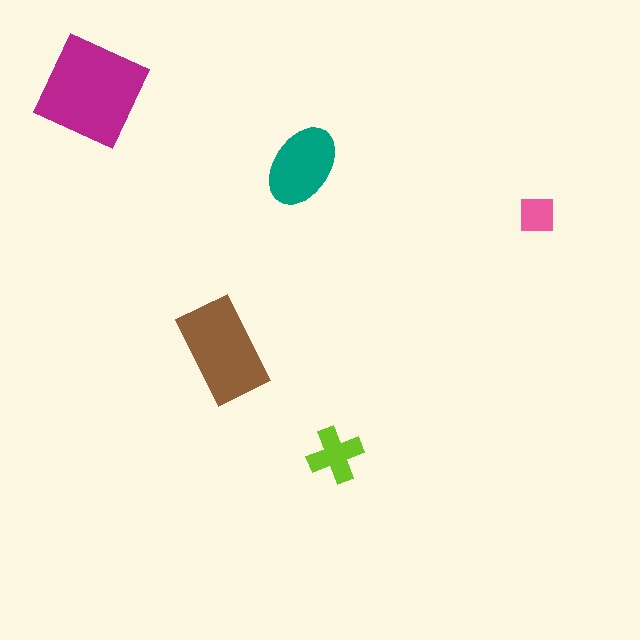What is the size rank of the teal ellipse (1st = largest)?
3rd.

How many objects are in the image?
There are 5 objects in the image.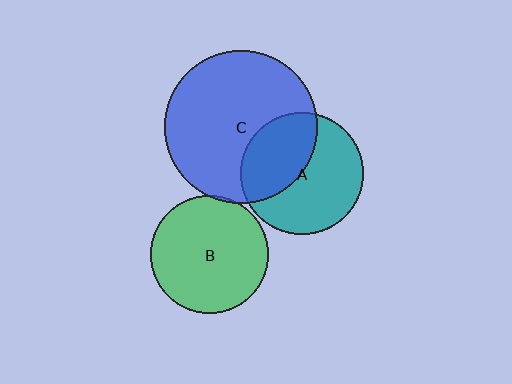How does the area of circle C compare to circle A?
Approximately 1.6 times.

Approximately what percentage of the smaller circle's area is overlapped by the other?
Approximately 40%.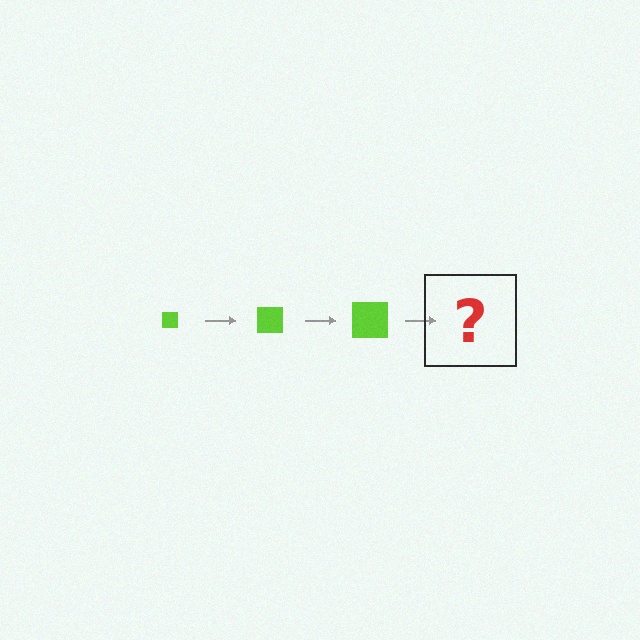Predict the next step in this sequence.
The next step is a lime square, larger than the previous one.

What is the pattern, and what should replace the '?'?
The pattern is that the square gets progressively larger each step. The '?' should be a lime square, larger than the previous one.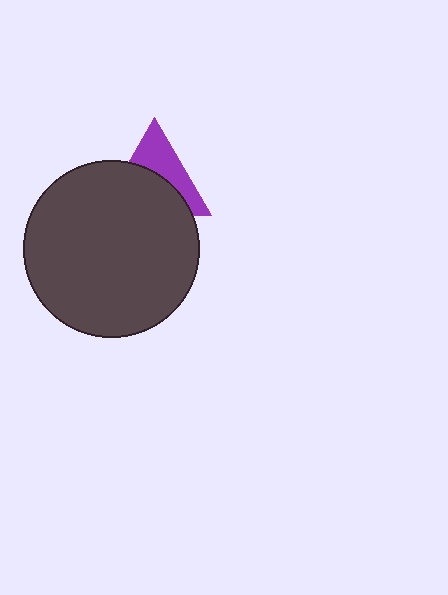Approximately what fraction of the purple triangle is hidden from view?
Roughly 56% of the purple triangle is hidden behind the dark gray circle.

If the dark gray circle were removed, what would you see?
You would see the complete purple triangle.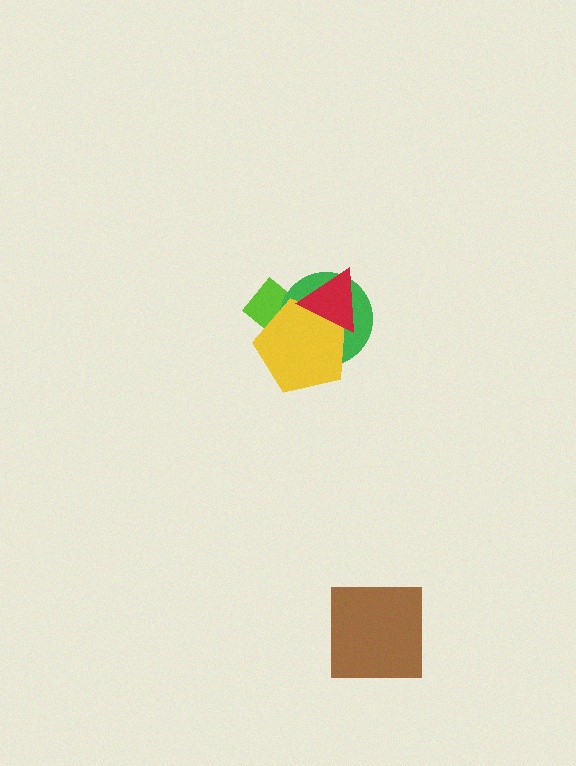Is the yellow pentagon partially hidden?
Yes, it is partially covered by another shape.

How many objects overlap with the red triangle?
3 objects overlap with the red triangle.